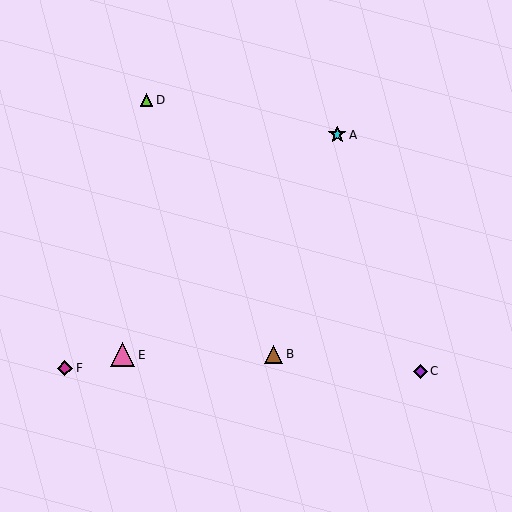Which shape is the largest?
The pink triangle (labeled E) is the largest.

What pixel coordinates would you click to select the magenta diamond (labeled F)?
Click at (65, 368) to select the magenta diamond F.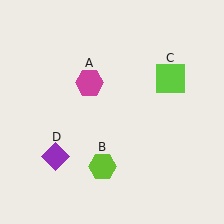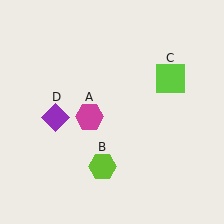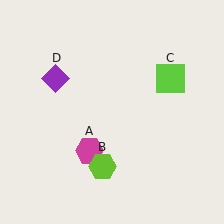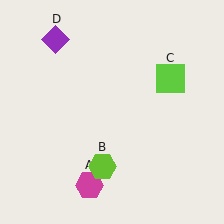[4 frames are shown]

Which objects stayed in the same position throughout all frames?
Lime hexagon (object B) and lime square (object C) remained stationary.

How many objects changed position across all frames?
2 objects changed position: magenta hexagon (object A), purple diamond (object D).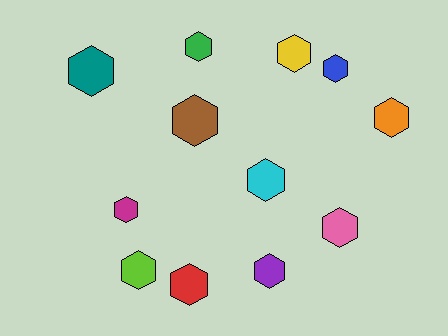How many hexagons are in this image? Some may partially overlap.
There are 12 hexagons.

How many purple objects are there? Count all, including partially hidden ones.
There is 1 purple object.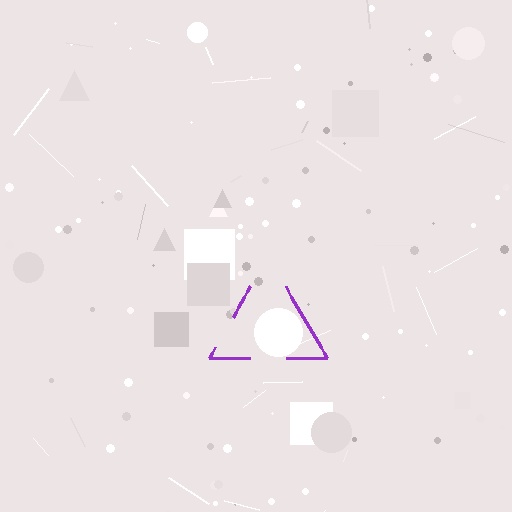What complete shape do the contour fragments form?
The contour fragments form a triangle.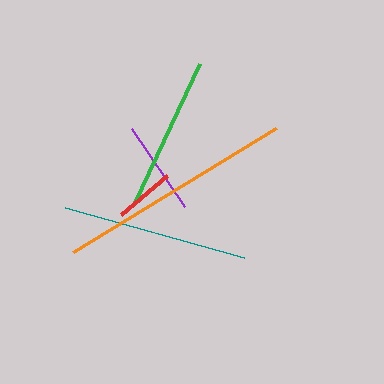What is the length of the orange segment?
The orange segment is approximately 238 pixels long.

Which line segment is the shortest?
The red line is the shortest at approximately 60 pixels.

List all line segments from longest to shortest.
From longest to shortest: orange, teal, green, purple, red.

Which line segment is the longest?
The orange line is the longest at approximately 238 pixels.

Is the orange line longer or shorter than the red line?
The orange line is longer than the red line.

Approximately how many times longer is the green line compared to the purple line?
The green line is approximately 1.6 times the length of the purple line.